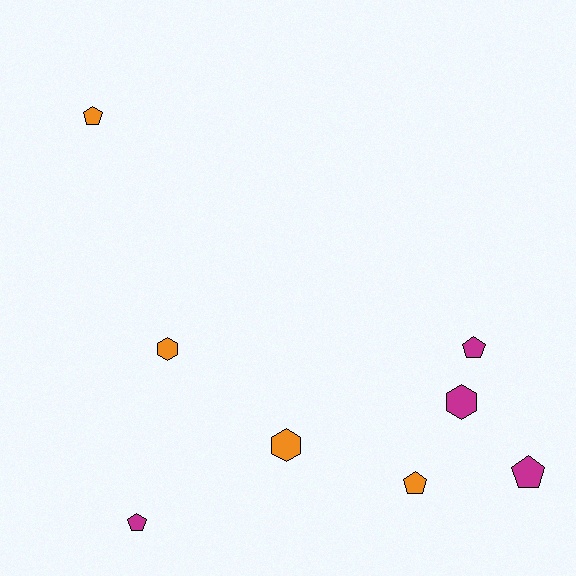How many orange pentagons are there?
There are 2 orange pentagons.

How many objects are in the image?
There are 8 objects.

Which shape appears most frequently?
Pentagon, with 5 objects.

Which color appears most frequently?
Magenta, with 4 objects.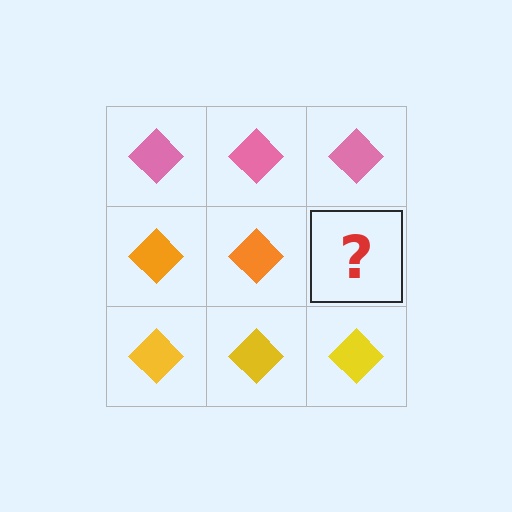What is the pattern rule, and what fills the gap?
The rule is that each row has a consistent color. The gap should be filled with an orange diamond.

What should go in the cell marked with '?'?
The missing cell should contain an orange diamond.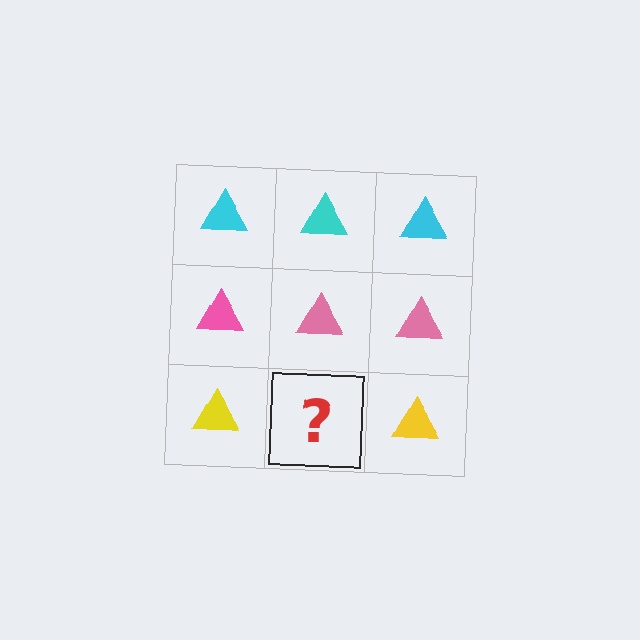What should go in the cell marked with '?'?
The missing cell should contain a yellow triangle.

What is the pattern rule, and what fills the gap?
The rule is that each row has a consistent color. The gap should be filled with a yellow triangle.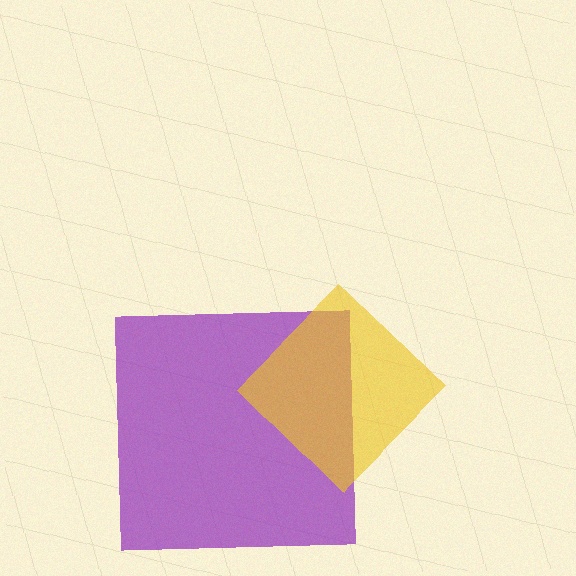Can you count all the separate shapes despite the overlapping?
Yes, there are 2 separate shapes.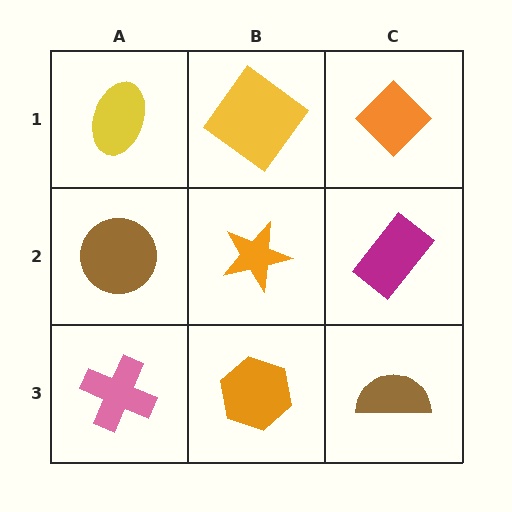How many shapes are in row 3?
3 shapes.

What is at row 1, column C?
An orange diamond.